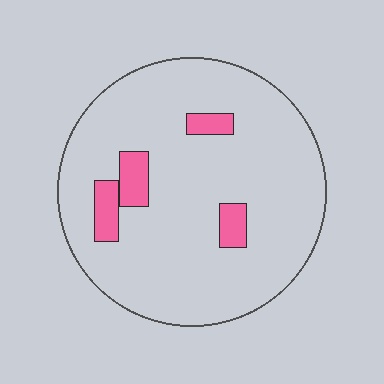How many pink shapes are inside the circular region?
4.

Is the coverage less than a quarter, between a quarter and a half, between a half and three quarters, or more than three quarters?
Less than a quarter.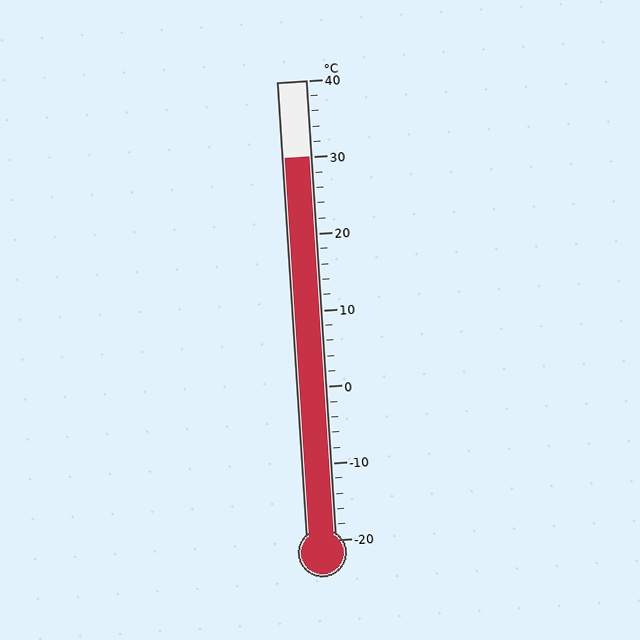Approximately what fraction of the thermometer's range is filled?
The thermometer is filled to approximately 85% of its range.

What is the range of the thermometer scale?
The thermometer scale ranges from -20°C to 40°C.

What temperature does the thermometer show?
The thermometer shows approximately 30°C.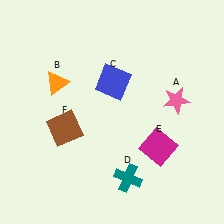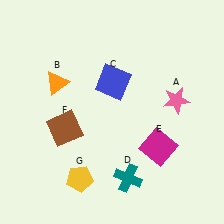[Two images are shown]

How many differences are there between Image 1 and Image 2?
There is 1 difference between the two images.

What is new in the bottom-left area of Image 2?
A yellow pentagon (G) was added in the bottom-left area of Image 2.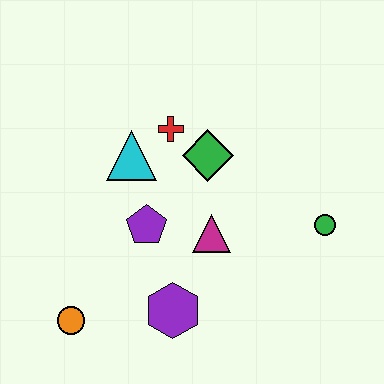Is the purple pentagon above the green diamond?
No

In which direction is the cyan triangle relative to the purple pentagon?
The cyan triangle is above the purple pentagon.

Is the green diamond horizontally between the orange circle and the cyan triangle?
No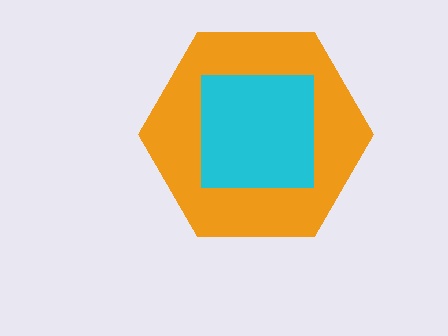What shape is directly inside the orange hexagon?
The cyan square.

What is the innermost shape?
The cyan square.